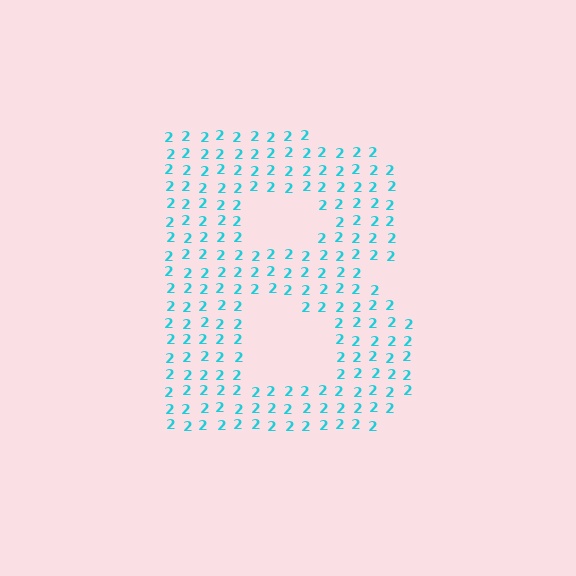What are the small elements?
The small elements are digit 2's.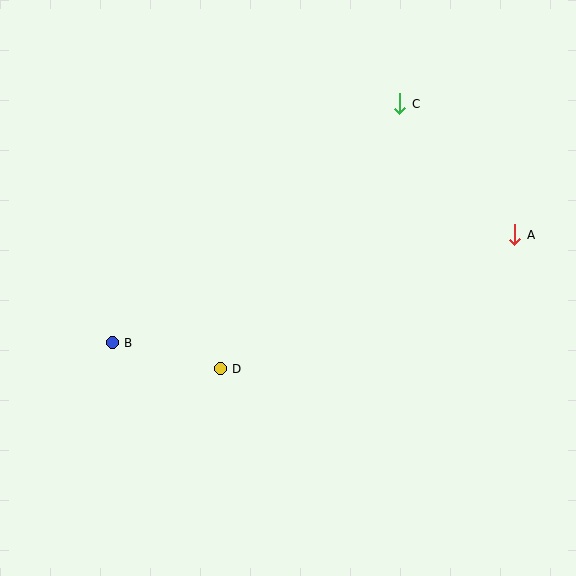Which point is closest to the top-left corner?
Point B is closest to the top-left corner.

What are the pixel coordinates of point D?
Point D is at (220, 369).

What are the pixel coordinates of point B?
Point B is at (112, 343).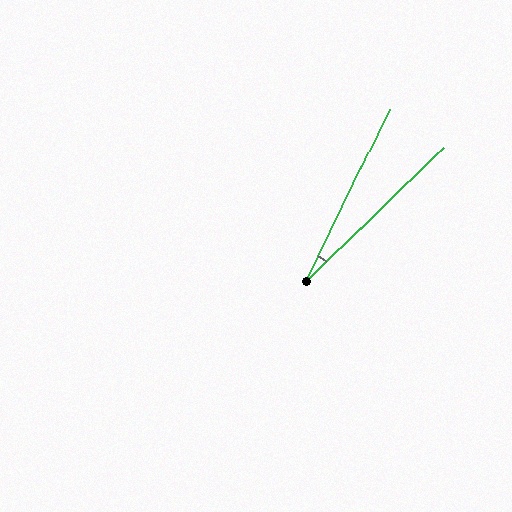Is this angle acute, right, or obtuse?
It is acute.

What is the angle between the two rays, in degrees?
Approximately 20 degrees.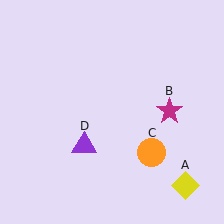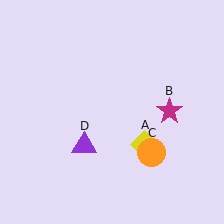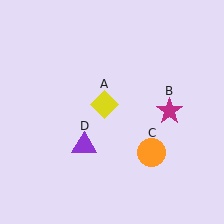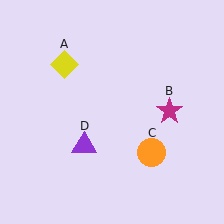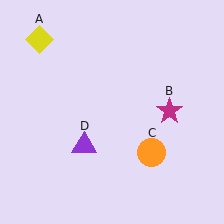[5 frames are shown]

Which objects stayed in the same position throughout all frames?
Magenta star (object B) and orange circle (object C) and purple triangle (object D) remained stationary.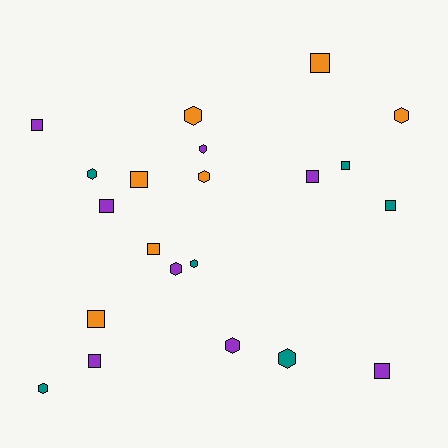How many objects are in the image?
There are 21 objects.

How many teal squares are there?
There are 2 teal squares.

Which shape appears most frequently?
Square, with 11 objects.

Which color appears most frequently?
Purple, with 8 objects.